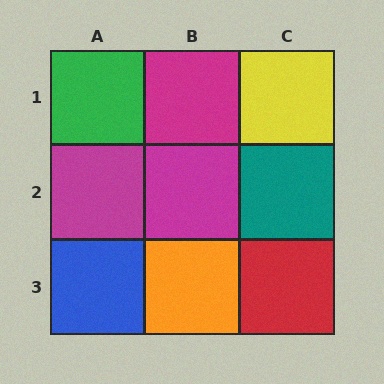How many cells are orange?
1 cell is orange.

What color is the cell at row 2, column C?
Teal.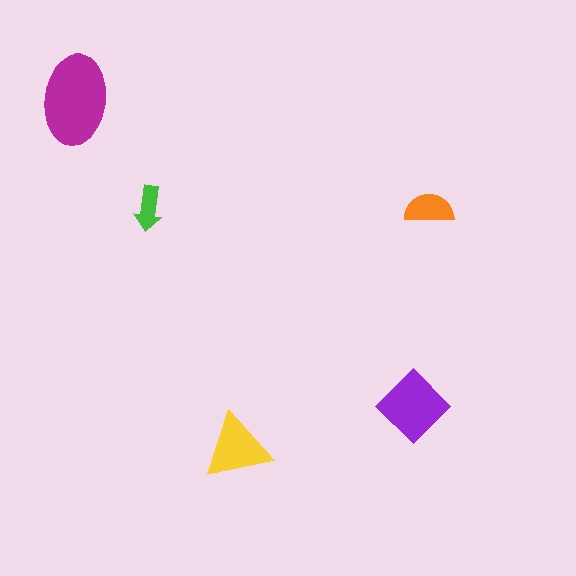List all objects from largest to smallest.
The magenta ellipse, the purple diamond, the yellow triangle, the orange semicircle, the green arrow.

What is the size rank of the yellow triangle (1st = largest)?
3rd.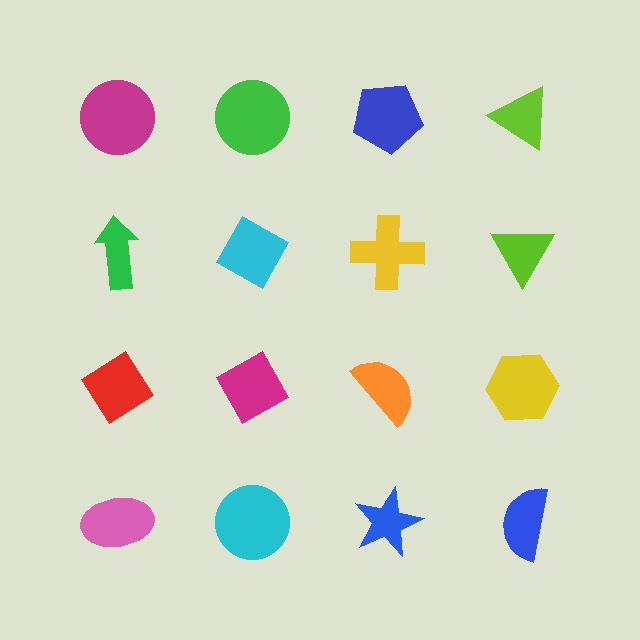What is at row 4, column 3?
A blue star.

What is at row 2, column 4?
A lime triangle.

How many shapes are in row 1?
4 shapes.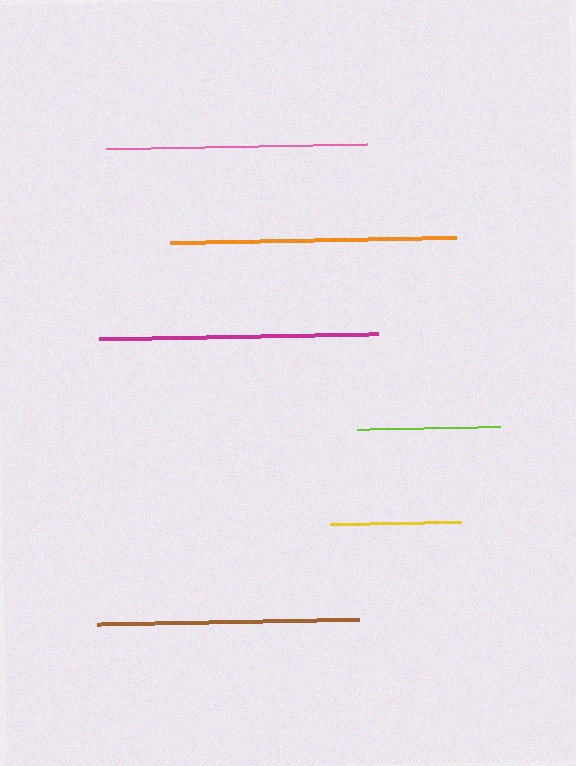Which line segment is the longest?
The orange line is the longest at approximately 286 pixels.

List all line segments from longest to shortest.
From longest to shortest: orange, magenta, brown, pink, lime, yellow.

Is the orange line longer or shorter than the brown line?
The orange line is longer than the brown line.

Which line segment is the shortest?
The yellow line is the shortest at approximately 131 pixels.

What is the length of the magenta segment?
The magenta segment is approximately 279 pixels long.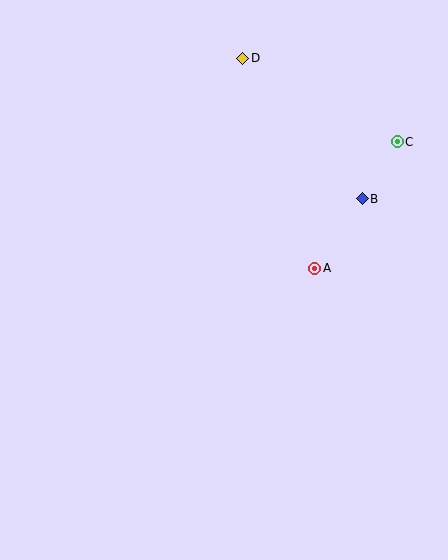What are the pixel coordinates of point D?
Point D is at (243, 58).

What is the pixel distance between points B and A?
The distance between B and A is 84 pixels.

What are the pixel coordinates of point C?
Point C is at (397, 142).